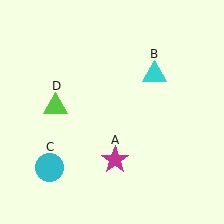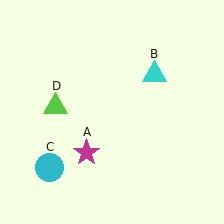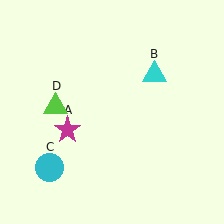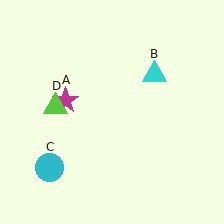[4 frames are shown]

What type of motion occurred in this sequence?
The magenta star (object A) rotated clockwise around the center of the scene.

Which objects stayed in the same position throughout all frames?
Cyan triangle (object B) and cyan circle (object C) and lime triangle (object D) remained stationary.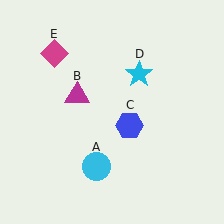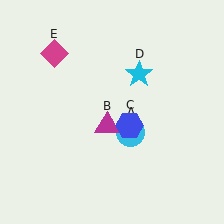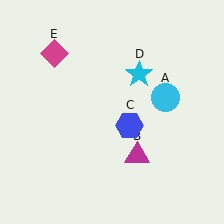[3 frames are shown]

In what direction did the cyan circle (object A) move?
The cyan circle (object A) moved up and to the right.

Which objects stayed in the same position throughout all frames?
Blue hexagon (object C) and cyan star (object D) and magenta diamond (object E) remained stationary.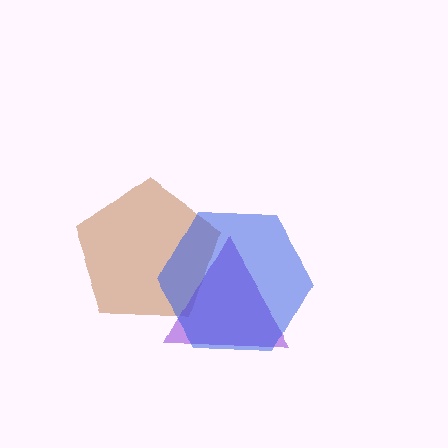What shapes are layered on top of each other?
The layered shapes are: a brown pentagon, a purple triangle, a blue hexagon.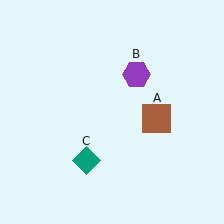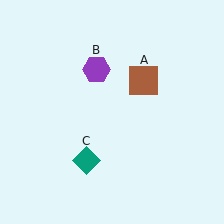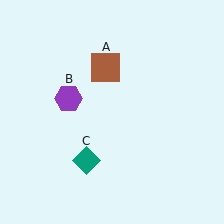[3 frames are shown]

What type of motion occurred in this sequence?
The brown square (object A), purple hexagon (object B) rotated counterclockwise around the center of the scene.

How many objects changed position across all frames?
2 objects changed position: brown square (object A), purple hexagon (object B).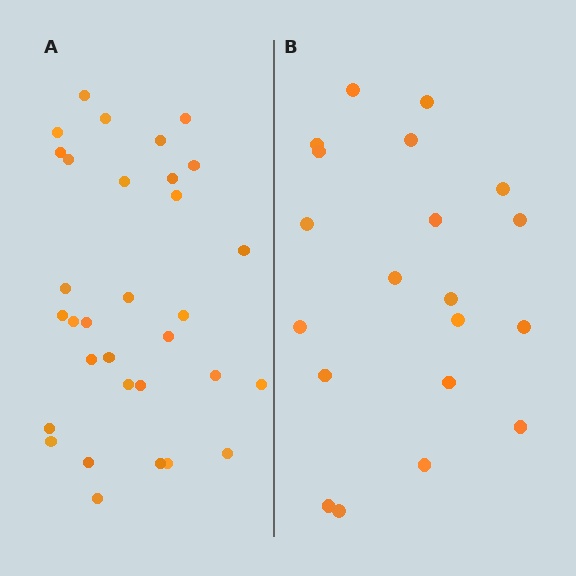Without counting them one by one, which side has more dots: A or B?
Region A (the left region) has more dots.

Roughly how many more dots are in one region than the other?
Region A has roughly 12 or so more dots than region B.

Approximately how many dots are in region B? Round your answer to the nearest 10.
About 20 dots.